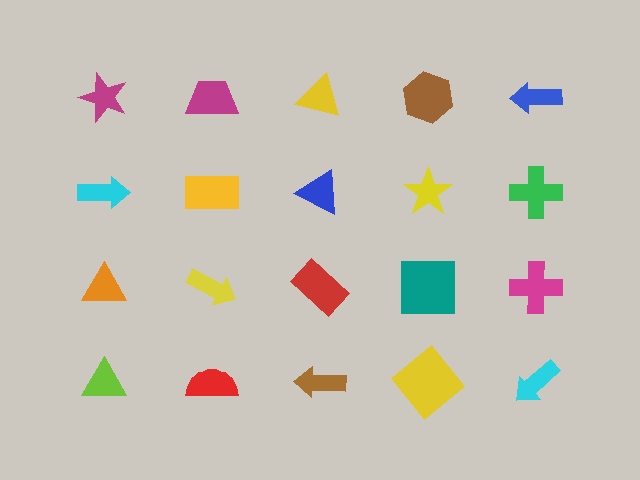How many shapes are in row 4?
5 shapes.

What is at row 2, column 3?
A blue triangle.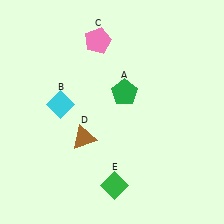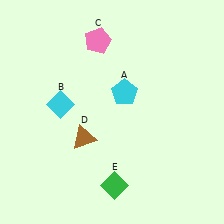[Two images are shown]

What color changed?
The pentagon (A) changed from green in Image 1 to cyan in Image 2.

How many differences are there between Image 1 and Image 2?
There is 1 difference between the two images.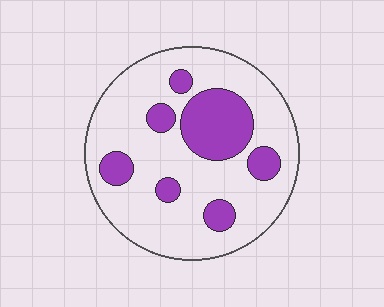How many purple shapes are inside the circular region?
7.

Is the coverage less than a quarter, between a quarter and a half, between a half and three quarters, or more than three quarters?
Less than a quarter.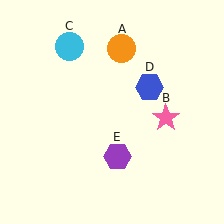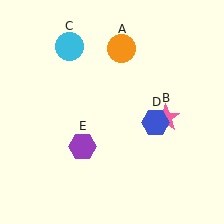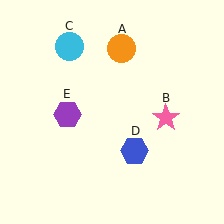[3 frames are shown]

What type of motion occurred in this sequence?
The blue hexagon (object D), purple hexagon (object E) rotated clockwise around the center of the scene.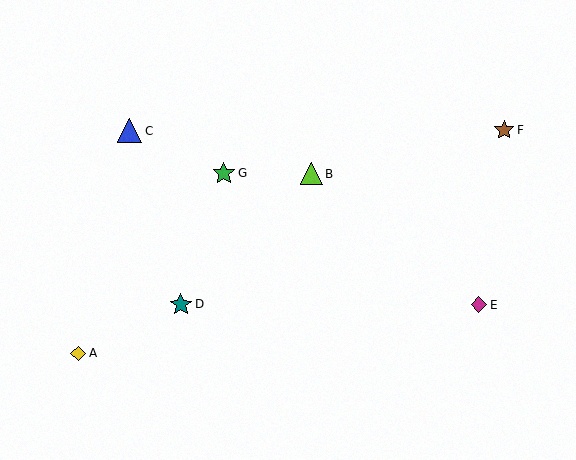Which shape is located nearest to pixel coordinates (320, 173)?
The lime triangle (labeled B) at (312, 174) is nearest to that location.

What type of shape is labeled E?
Shape E is a magenta diamond.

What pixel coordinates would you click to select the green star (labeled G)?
Click at (224, 173) to select the green star G.